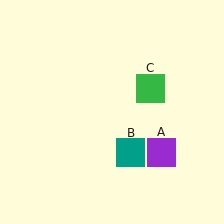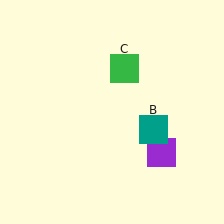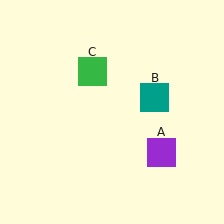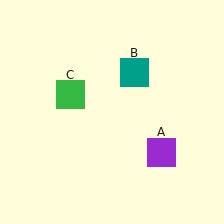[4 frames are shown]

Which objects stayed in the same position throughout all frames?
Purple square (object A) remained stationary.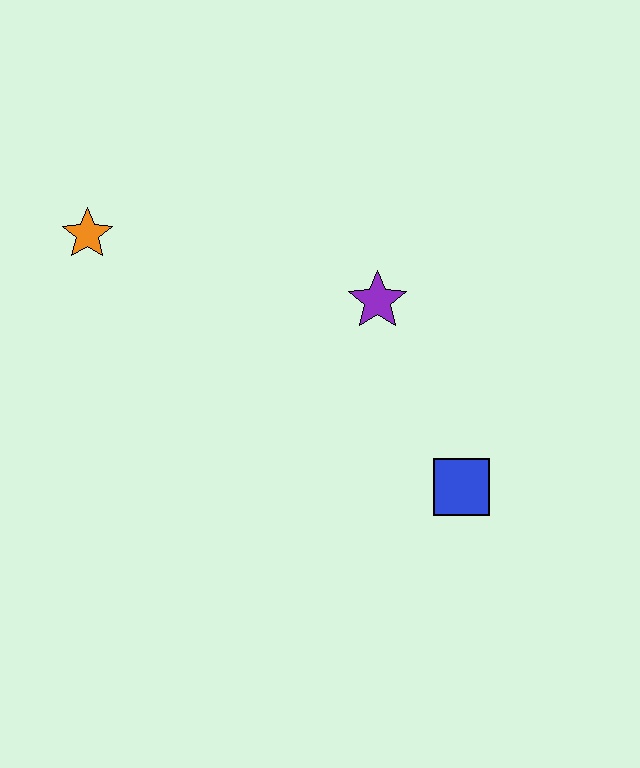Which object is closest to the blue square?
The purple star is closest to the blue square.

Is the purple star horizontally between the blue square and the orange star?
Yes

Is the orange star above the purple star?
Yes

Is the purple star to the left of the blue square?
Yes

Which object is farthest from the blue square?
The orange star is farthest from the blue square.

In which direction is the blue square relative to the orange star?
The blue square is to the right of the orange star.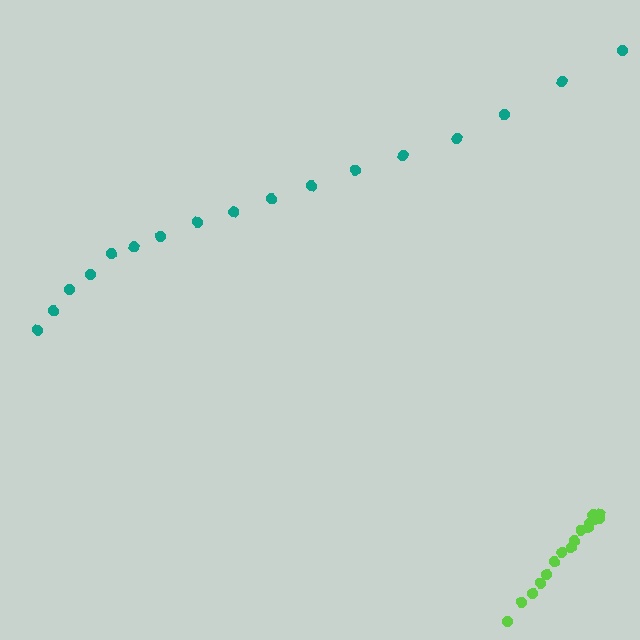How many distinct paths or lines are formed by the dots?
There are 2 distinct paths.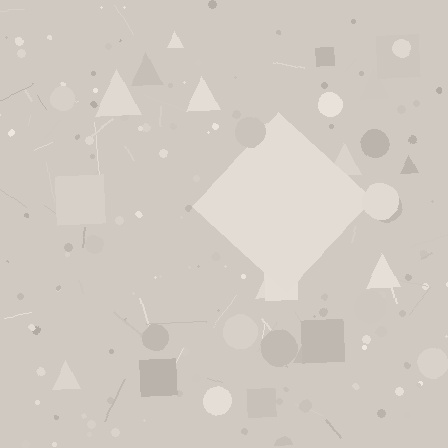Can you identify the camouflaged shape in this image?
The camouflaged shape is a diamond.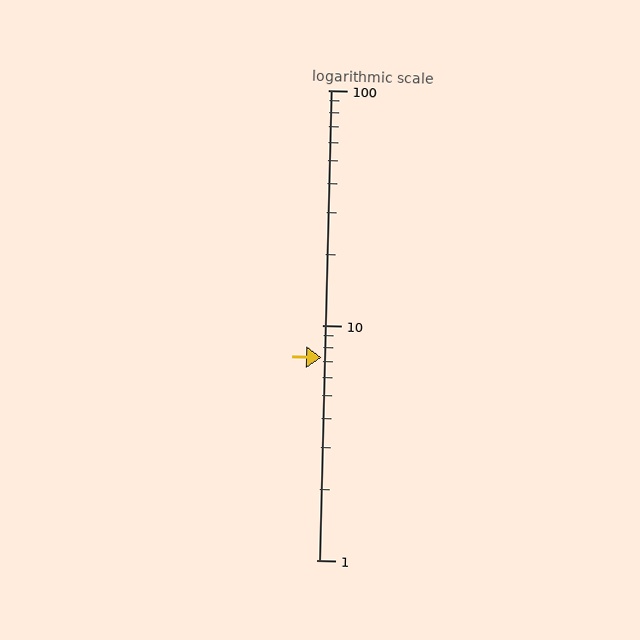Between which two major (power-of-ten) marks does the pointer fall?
The pointer is between 1 and 10.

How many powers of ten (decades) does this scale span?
The scale spans 2 decades, from 1 to 100.